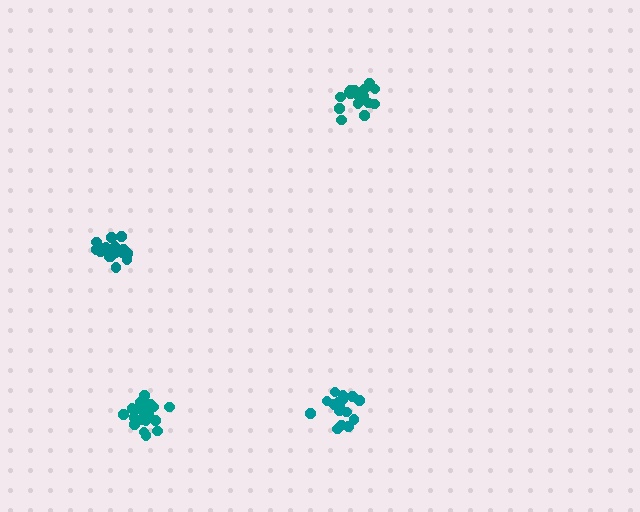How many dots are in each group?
Group 1: 17 dots, Group 2: 16 dots, Group 3: 16 dots, Group 4: 19 dots (68 total).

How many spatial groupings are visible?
There are 4 spatial groupings.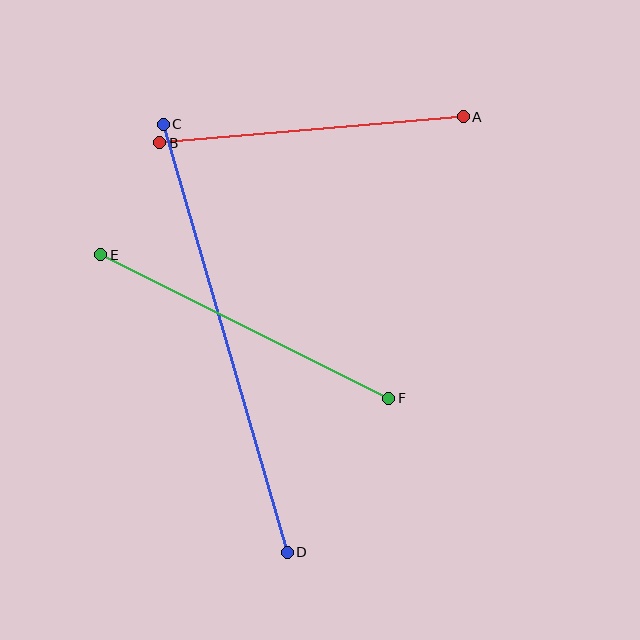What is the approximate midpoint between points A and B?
The midpoint is at approximately (311, 130) pixels.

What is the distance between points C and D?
The distance is approximately 446 pixels.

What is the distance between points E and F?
The distance is approximately 322 pixels.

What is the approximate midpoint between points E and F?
The midpoint is at approximately (245, 327) pixels.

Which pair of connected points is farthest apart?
Points C and D are farthest apart.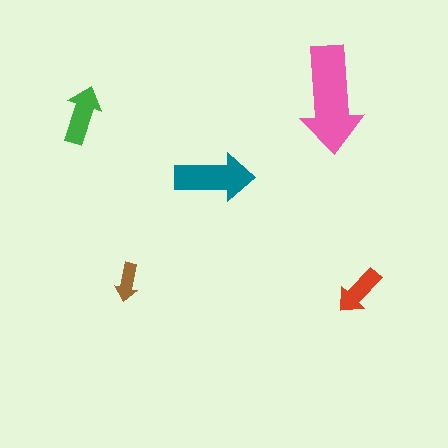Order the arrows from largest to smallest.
the pink one, the teal one, the green one, the red one, the brown one.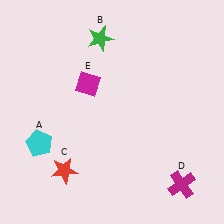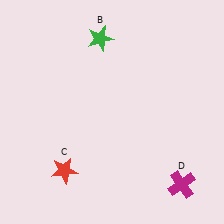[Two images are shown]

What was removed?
The cyan pentagon (A), the magenta diamond (E) were removed in Image 2.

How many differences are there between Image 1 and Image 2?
There are 2 differences between the two images.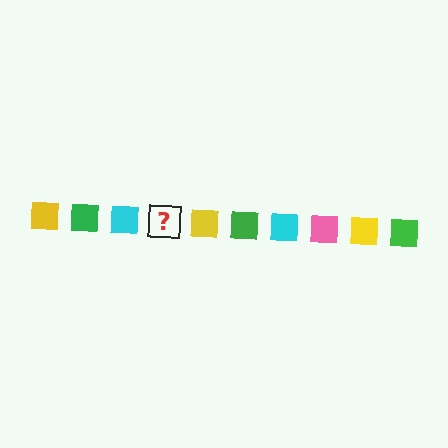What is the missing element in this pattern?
The missing element is a pink square.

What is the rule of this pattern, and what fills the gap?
The rule is that the pattern cycles through yellow, green, cyan, pink squares. The gap should be filled with a pink square.